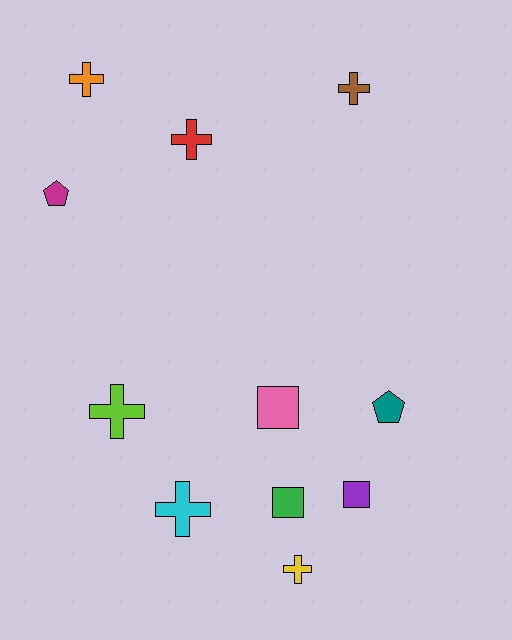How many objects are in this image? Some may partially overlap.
There are 11 objects.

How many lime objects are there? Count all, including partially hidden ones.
There is 1 lime object.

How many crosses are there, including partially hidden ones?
There are 6 crosses.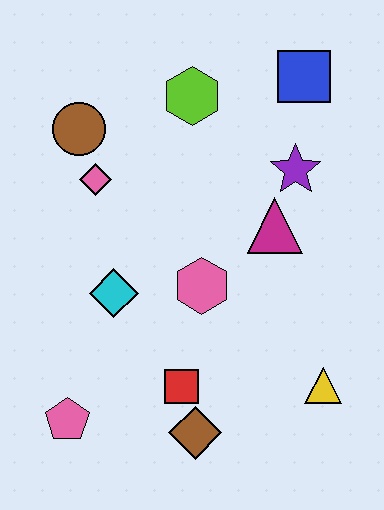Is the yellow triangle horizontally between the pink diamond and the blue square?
No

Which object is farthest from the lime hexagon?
The pink pentagon is farthest from the lime hexagon.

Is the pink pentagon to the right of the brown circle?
No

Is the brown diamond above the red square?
No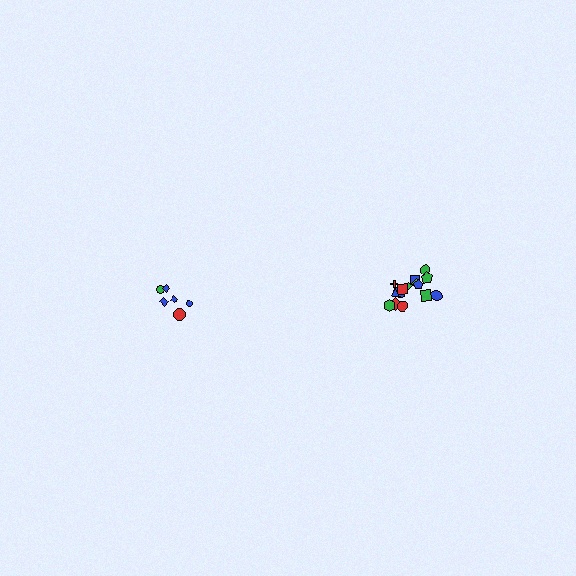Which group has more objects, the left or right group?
The right group.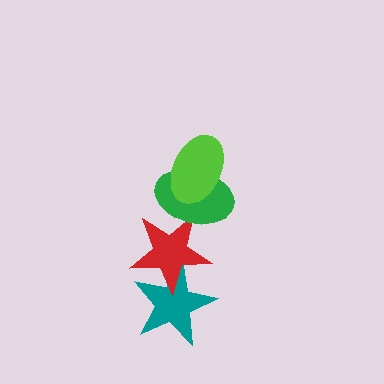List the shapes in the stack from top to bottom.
From top to bottom: the lime ellipse, the green ellipse, the red star, the teal star.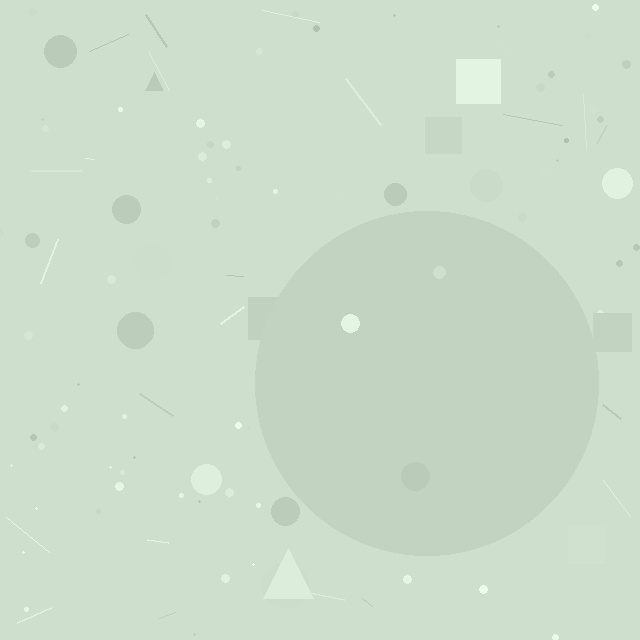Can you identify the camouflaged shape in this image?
The camouflaged shape is a circle.